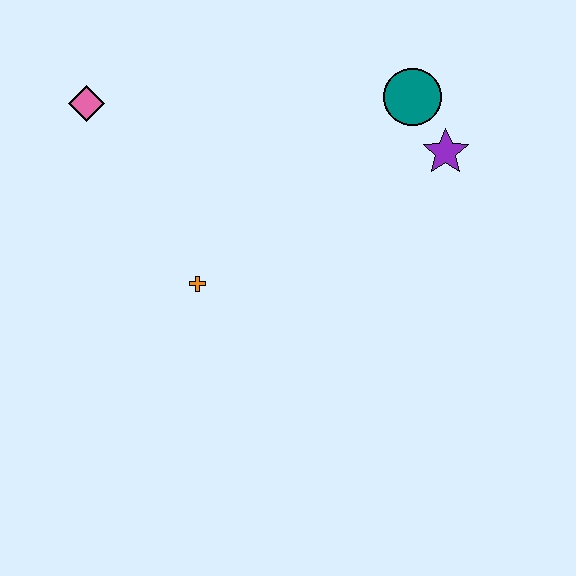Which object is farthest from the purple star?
The pink diamond is farthest from the purple star.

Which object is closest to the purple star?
The teal circle is closest to the purple star.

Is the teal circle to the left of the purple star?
Yes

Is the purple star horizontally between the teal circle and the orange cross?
No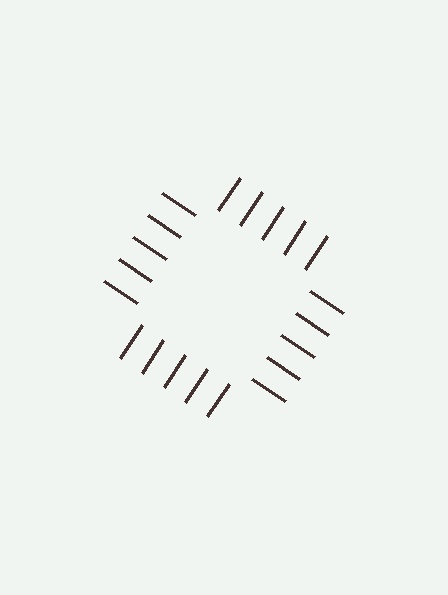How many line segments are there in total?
20 — 5 along each of the 4 edges.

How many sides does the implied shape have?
4 sides — the line-ends trace a square.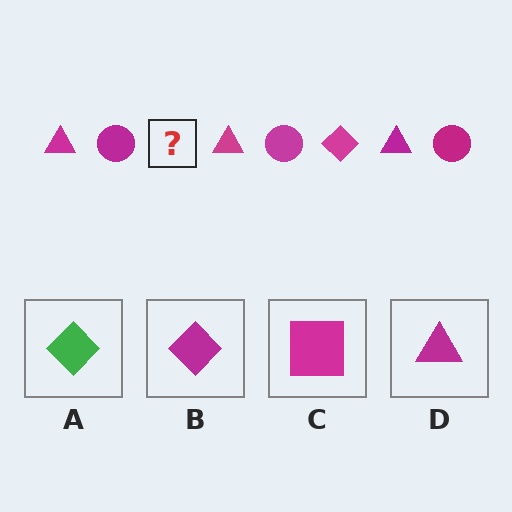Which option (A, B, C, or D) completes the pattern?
B.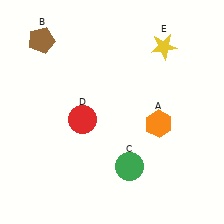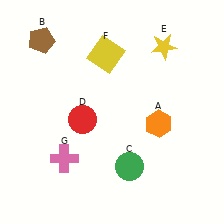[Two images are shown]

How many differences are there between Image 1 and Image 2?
There are 2 differences between the two images.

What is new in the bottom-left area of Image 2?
A pink cross (G) was added in the bottom-left area of Image 2.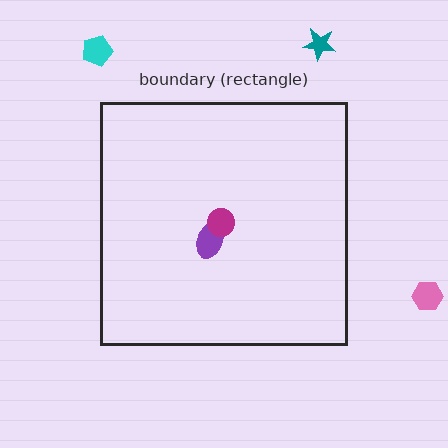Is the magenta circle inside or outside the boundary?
Inside.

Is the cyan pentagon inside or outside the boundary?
Outside.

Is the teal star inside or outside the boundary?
Outside.